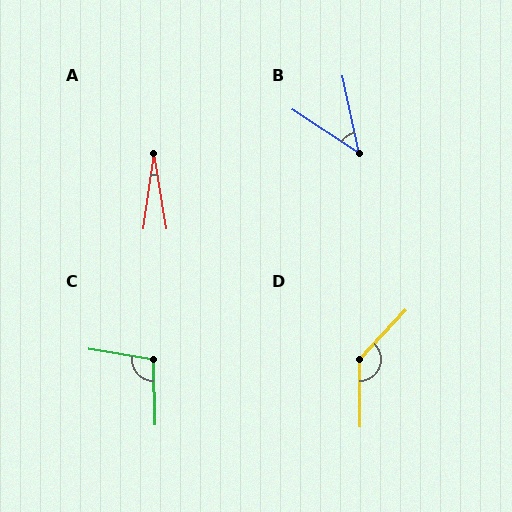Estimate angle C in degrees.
Approximately 100 degrees.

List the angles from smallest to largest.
A (18°), B (45°), C (100°), D (136°).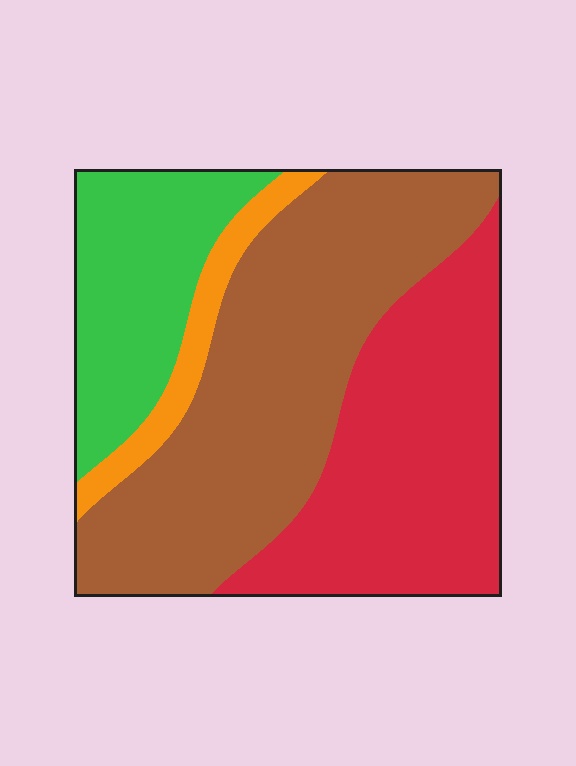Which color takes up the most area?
Brown, at roughly 40%.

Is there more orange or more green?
Green.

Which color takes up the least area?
Orange, at roughly 5%.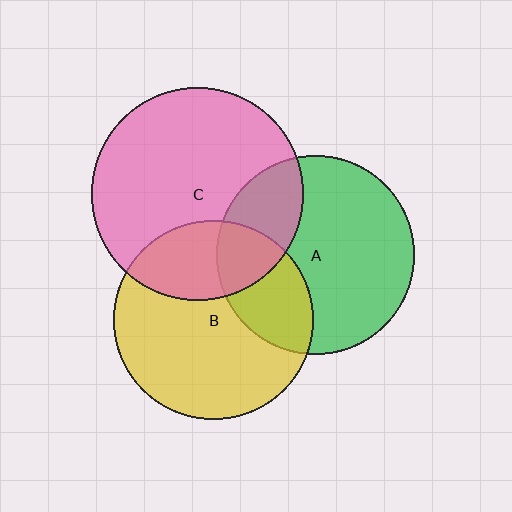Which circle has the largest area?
Circle C (pink).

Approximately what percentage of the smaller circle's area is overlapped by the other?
Approximately 25%.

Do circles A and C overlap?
Yes.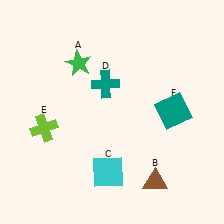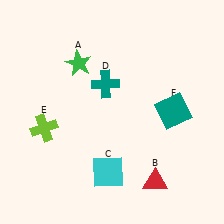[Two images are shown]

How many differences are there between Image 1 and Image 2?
There is 1 difference between the two images.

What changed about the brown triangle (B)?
In Image 1, B is brown. In Image 2, it changed to red.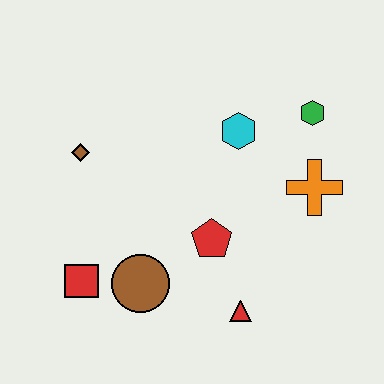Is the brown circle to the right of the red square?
Yes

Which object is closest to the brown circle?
The red square is closest to the brown circle.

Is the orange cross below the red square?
No